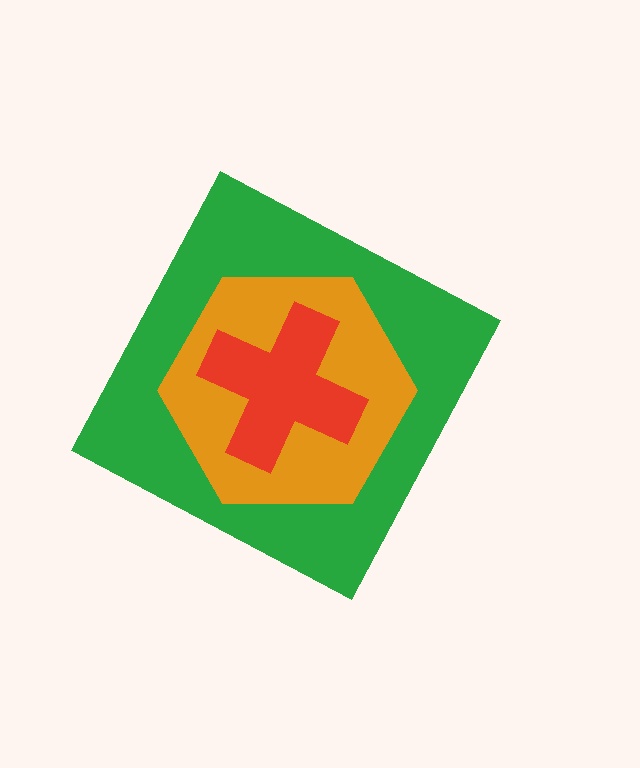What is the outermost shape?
The green diamond.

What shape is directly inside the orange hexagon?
The red cross.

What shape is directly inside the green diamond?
The orange hexagon.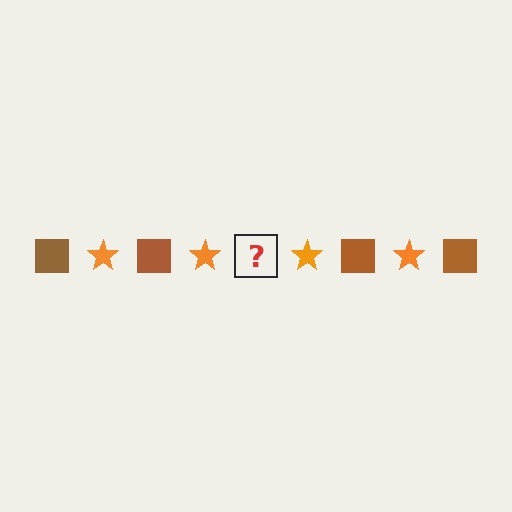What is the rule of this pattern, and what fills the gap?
The rule is that the pattern alternates between brown square and orange star. The gap should be filled with a brown square.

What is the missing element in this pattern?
The missing element is a brown square.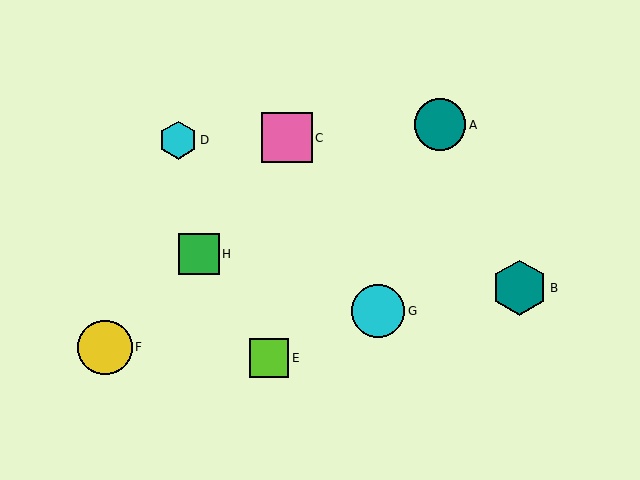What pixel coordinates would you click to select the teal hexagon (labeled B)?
Click at (520, 288) to select the teal hexagon B.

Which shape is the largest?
The teal hexagon (labeled B) is the largest.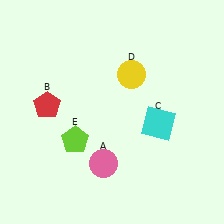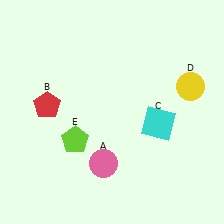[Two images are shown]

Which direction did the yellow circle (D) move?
The yellow circle (D) moved right.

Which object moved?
The yellow circle (D) moved right.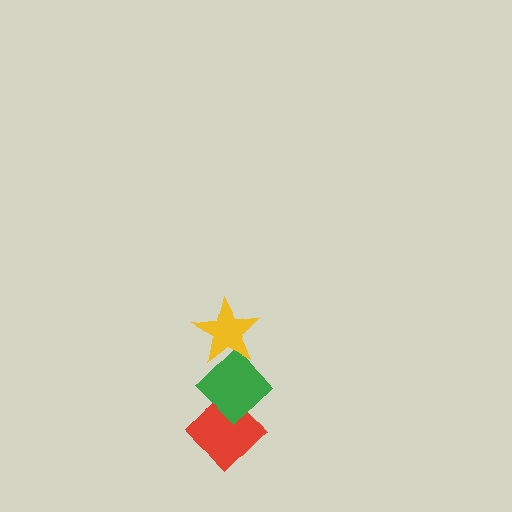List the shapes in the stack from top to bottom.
From top to bottom: the yellow star, the green diamond, the red diamond.